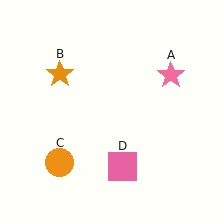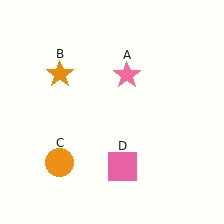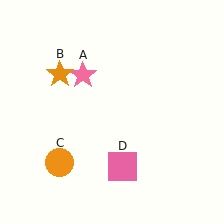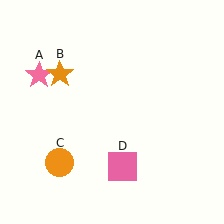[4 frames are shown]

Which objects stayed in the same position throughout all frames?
Orange star (object B) and orange circle (object C) and pink square (object D) remained stationary.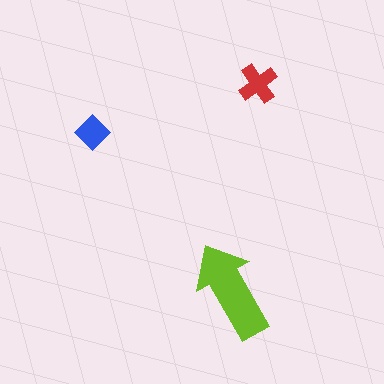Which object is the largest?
The lime arrow.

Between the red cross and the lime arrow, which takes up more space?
The lime arrow.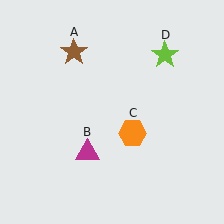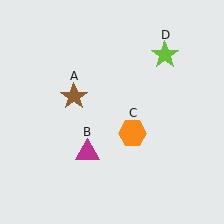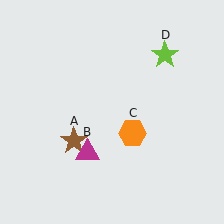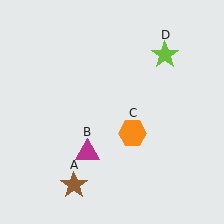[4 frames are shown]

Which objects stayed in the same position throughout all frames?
Magenta triangle (object B) and orange hexagon (object C) and lime star (object D) remained stationary.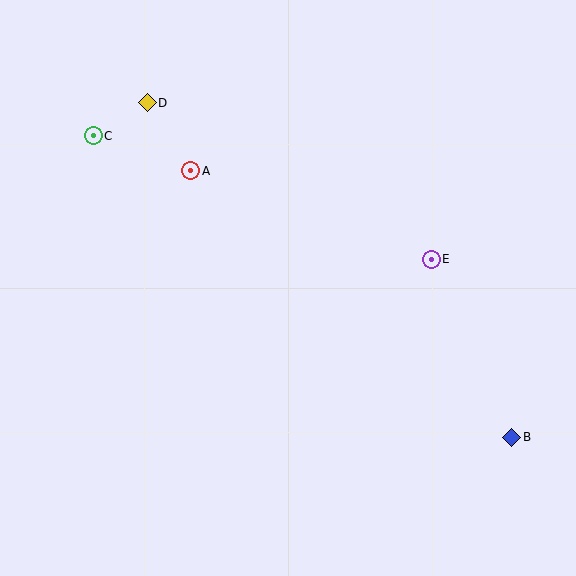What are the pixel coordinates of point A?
Point A is at (191, 171).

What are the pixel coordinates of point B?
Point B is at (512, 437).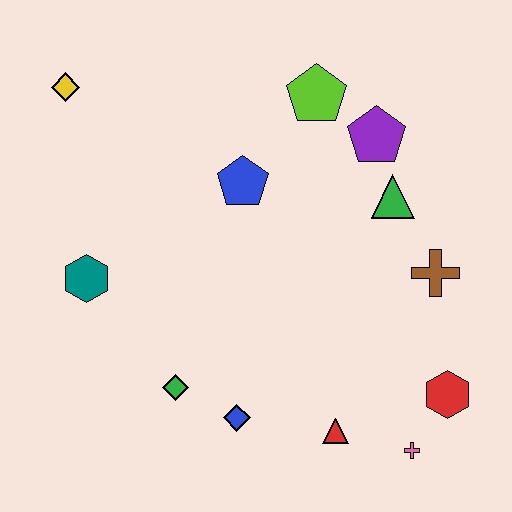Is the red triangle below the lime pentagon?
Yes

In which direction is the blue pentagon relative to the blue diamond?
The blue pentagon is above the blue diamond.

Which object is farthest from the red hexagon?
The yellow diamond is farthest from the red hexagon.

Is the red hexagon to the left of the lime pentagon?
No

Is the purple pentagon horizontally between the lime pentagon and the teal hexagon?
No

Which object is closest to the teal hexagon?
The green diamond is closest to the teal hexagon.